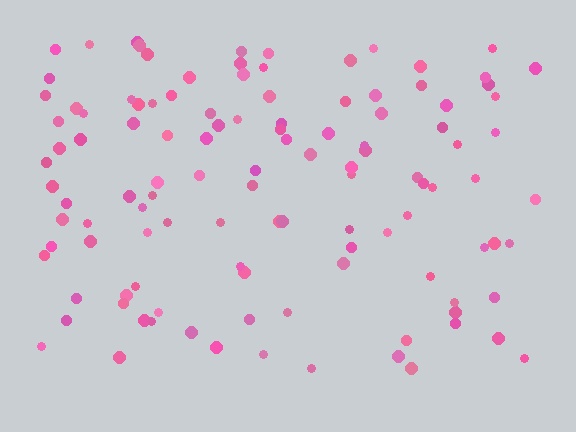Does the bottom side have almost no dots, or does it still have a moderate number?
Still a moderate number, just noticeably fewer than the top.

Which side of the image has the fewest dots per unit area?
The bottom.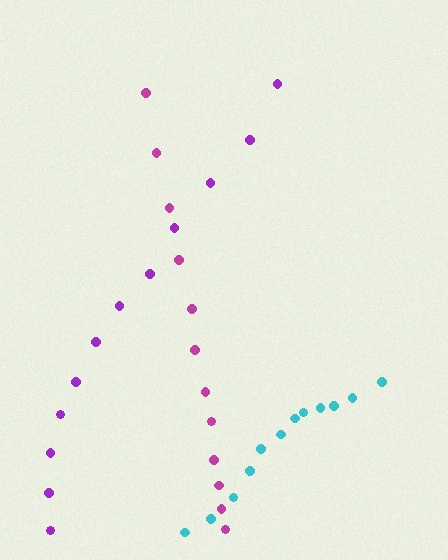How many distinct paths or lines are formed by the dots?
There are 3 distinct paths.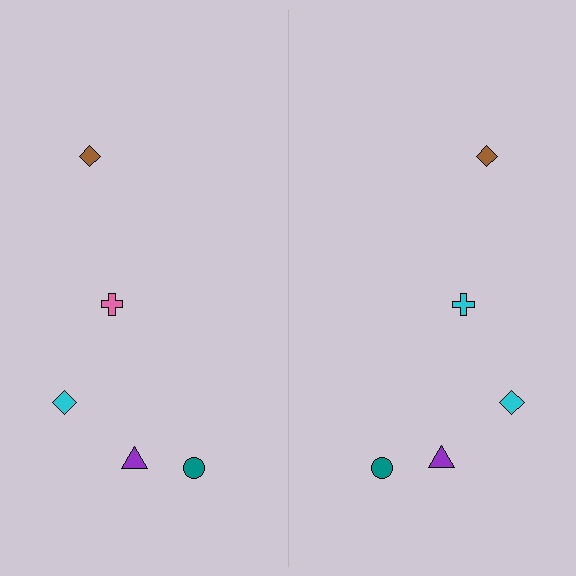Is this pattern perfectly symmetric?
No, the pattern is not perfectly symmetric. The cyan cross on the right side breaks the symmetry — its mirror counterpart is pink.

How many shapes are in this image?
There are 10 shapes in this image.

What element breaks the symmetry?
The cyan cross on the right side breaks the symmetry — its mirror counterpart is pink.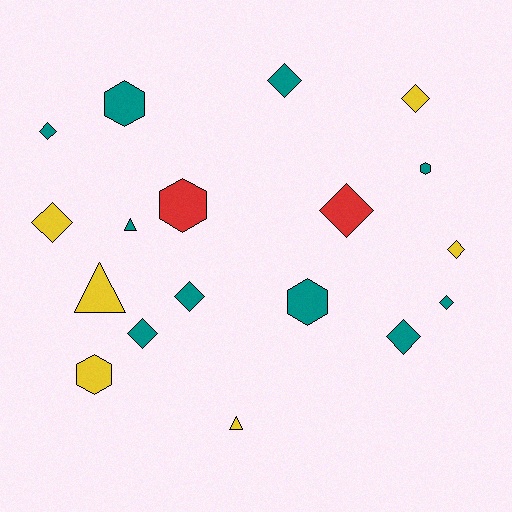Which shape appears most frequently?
Diamond, with 10 objects.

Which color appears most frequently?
Teal, with 10 objects.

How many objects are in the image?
There are 18 objects.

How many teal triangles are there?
There is 1 teal triangle.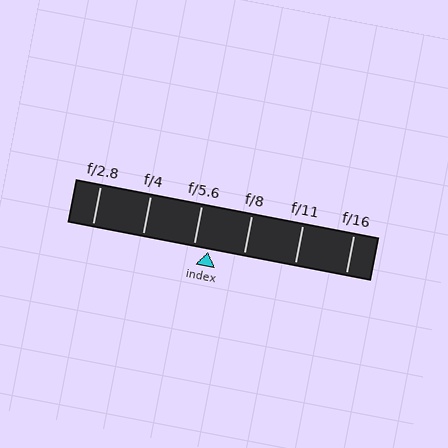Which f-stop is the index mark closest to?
The index mark is closest to f/5.6.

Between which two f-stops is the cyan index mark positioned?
The index mark is between f/5.6 and f/8.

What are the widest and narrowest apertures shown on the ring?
The widest aperture shown is f/2.8 and the narrowest is f/16.